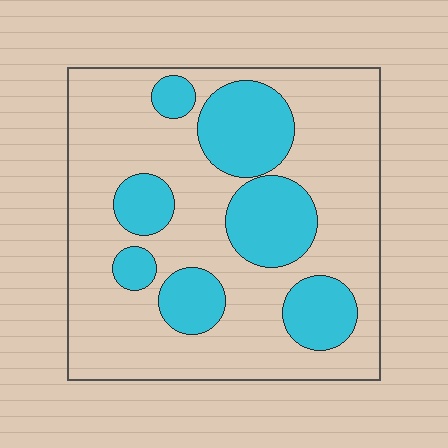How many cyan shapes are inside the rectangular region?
7.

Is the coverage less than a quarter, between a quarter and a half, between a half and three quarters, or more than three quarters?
Between a quarter and a half.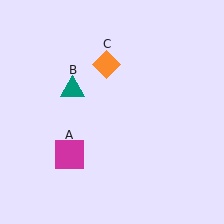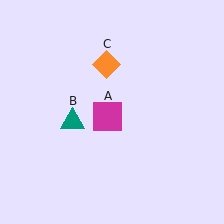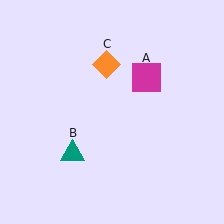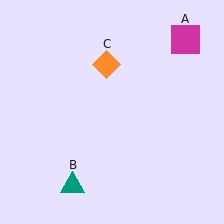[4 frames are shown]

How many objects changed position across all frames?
2 objects changed position: magenta square (object A), teal triangle (object B).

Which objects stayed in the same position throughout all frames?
Orange diamond (object C) remained stationary.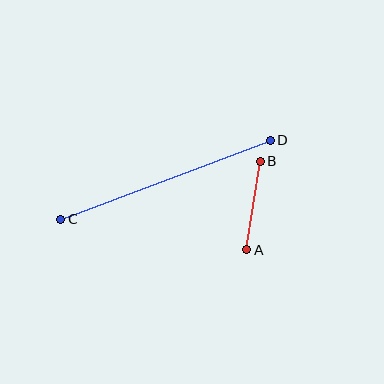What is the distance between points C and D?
The distance is approximately 224 pixels.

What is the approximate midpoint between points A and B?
The midpoint is at approximately (253, 205) pixels.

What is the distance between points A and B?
The distance is approximately 89 pixels.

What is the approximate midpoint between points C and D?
The midpoint is at approximately (166, 180) pixels.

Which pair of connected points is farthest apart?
Points C and D are farthest apart.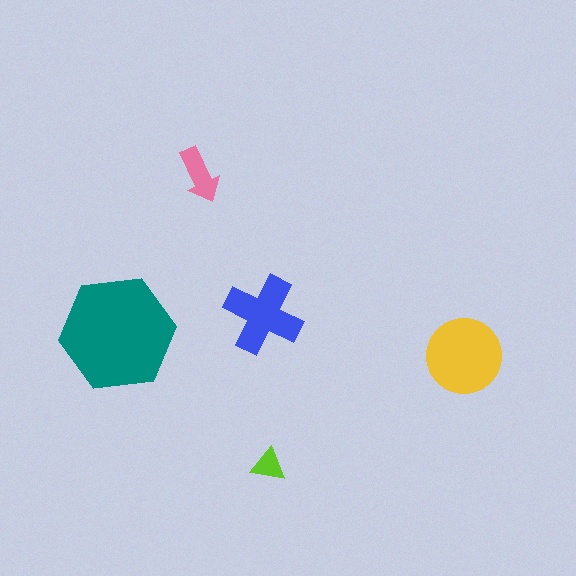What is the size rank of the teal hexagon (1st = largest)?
1st.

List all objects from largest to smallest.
The teal hexagon, the yellow circle, the blue cross, the pink arrow, the lime triangle.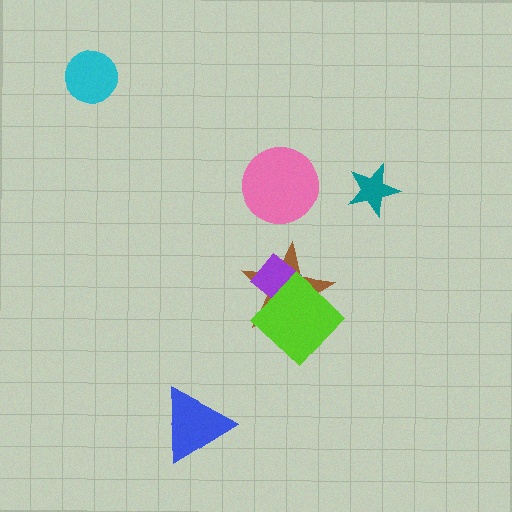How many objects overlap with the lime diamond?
2 objects overlap with the lime diamond.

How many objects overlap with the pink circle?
0 objects overlap with the pink circle.